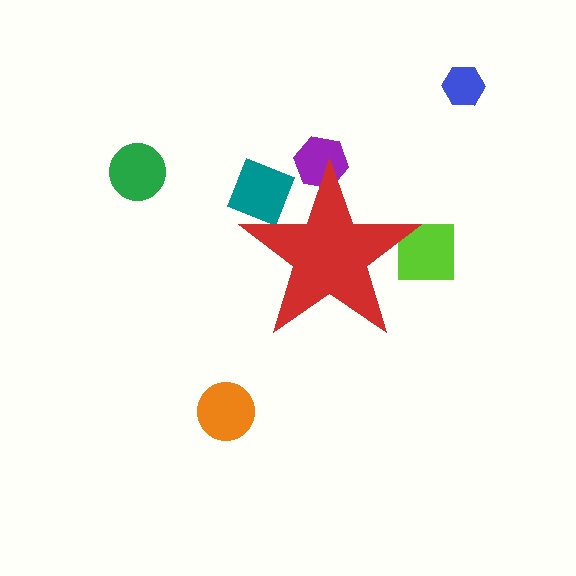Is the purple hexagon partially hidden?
Yes, the purple hexagon is partially hidden behind the red star.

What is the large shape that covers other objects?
A red star.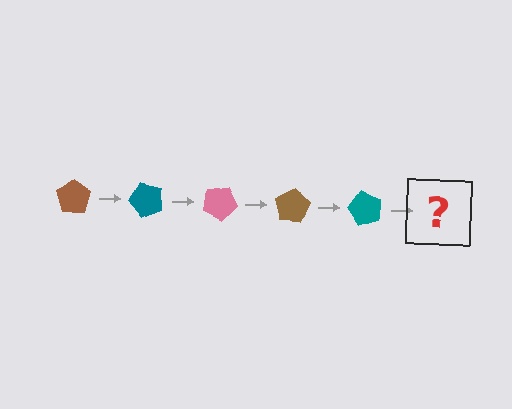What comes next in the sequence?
The next element should be a pink pentagon, rotated 250 degrees from the start.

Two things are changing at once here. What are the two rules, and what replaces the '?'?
The two rules are that it rotates 50 degrees each step and the color cycles through brown, teal, and pink. The '?' should be a pink pentagon, rotated 250 degrees from the start.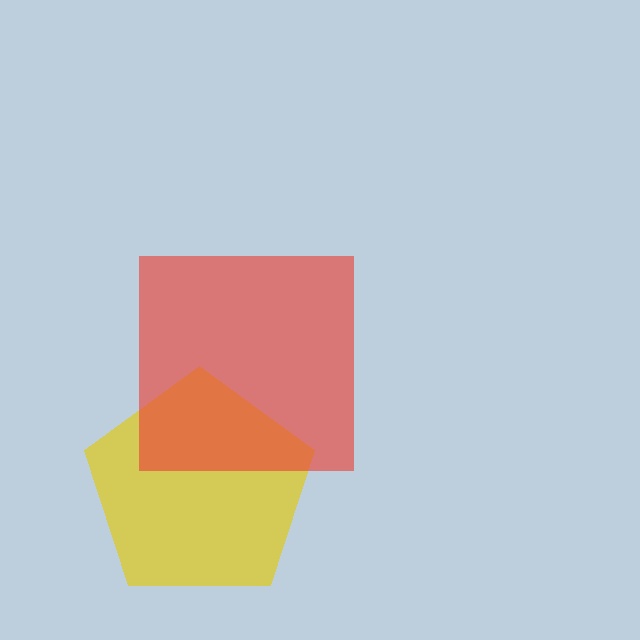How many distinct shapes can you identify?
There are 2 distinct shapes: a yellow pentagon, a red square.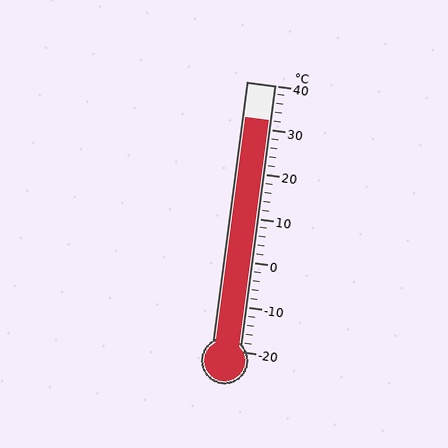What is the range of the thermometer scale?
The thermometer scale ranges from -20°C to 40°C.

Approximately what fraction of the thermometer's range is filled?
The thermometer is filled to approximately 85% of its range.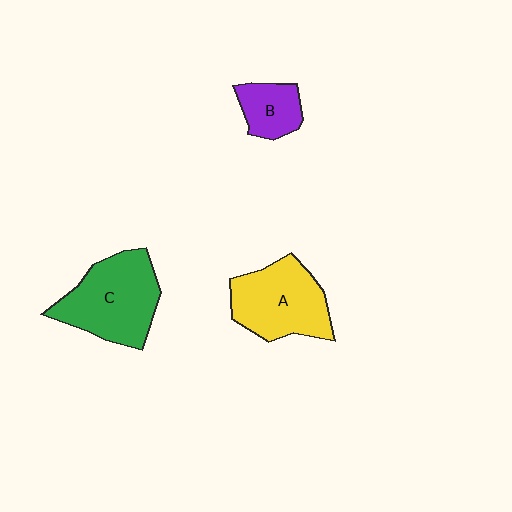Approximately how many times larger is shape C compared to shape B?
Approximately 2.3 times.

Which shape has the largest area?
Shape C (green).